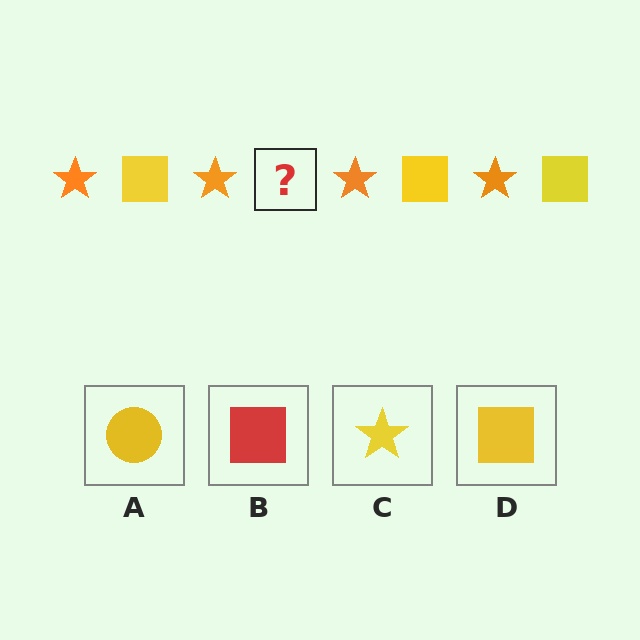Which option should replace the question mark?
Option D.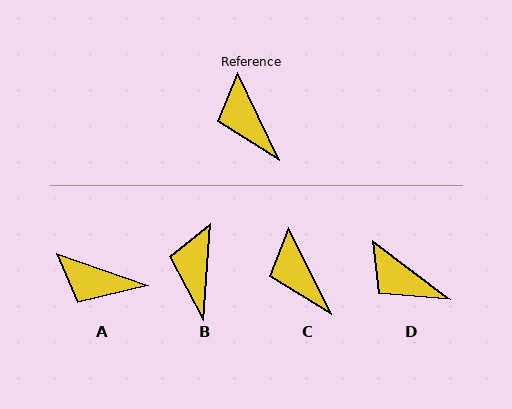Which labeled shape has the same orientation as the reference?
C.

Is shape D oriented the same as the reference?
No, it is off by about 27 degrees.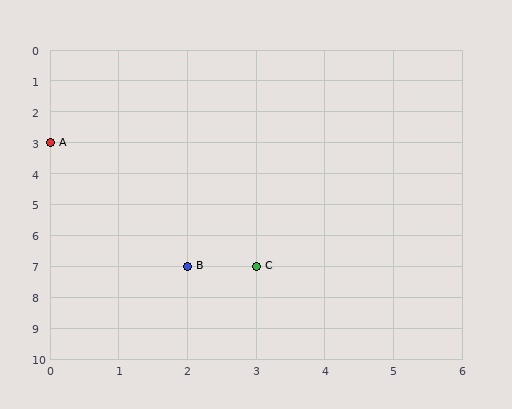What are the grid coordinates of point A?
Point A is at grid coordinates (0, 3).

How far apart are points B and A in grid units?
Points B and A are 2 columns and 4 rows apart (about 4.5 grid units diagonally).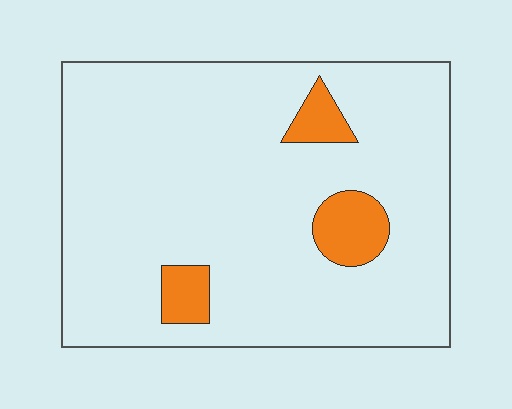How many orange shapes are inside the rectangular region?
3.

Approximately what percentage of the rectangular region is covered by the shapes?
Approximately 10%.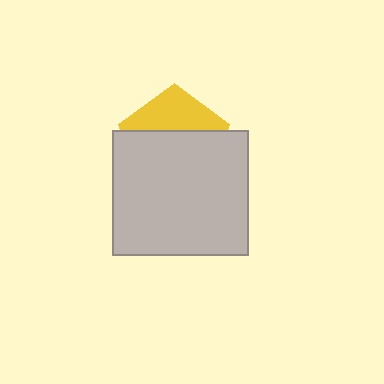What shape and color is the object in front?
The object in front is a light gray rectangle.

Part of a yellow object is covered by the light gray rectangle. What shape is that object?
It is a pentagon.